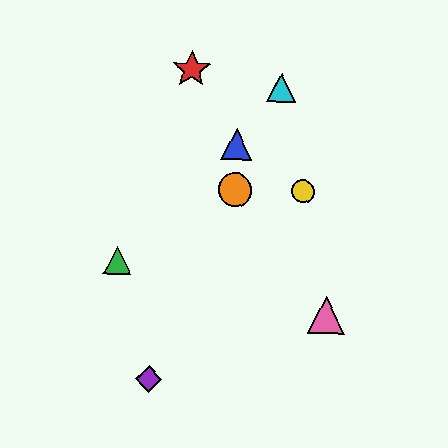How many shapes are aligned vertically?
2 shapes (the blue triangle, the orange circle) are aligned vertically.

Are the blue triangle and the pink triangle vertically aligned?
No, the blue triangle is at x≈237 and the pink triangle is at x≈326.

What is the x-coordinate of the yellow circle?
The yellow circle is at x≈303.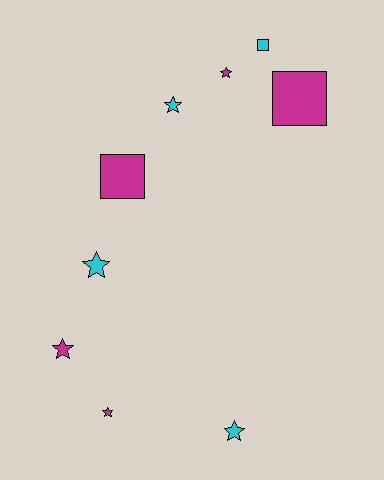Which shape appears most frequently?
Star, with 6 objects.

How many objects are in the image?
There are 9 objects.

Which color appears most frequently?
Magenta, with 5 objects.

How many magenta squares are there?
There are 2 magenta squares.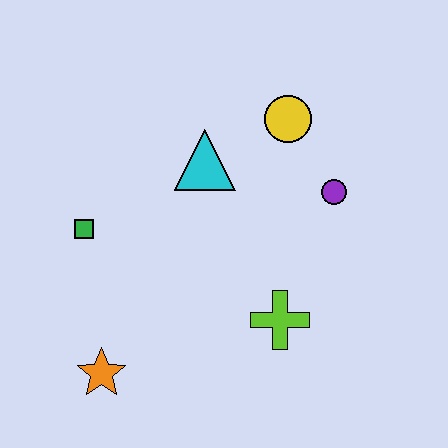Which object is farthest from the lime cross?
The green square is farthest from the lime cross.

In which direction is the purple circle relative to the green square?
The purple circle is to the right of the green square.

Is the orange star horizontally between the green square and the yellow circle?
Yes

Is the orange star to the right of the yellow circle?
No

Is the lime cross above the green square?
No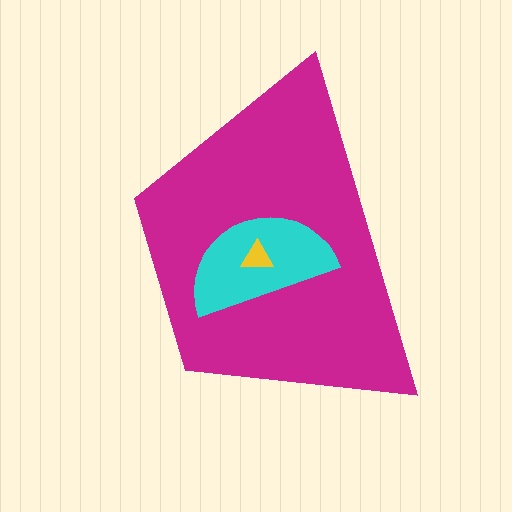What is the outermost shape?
The magenta trapezoid.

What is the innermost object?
The yellow triangle.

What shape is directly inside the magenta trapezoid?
The cyan semicircle.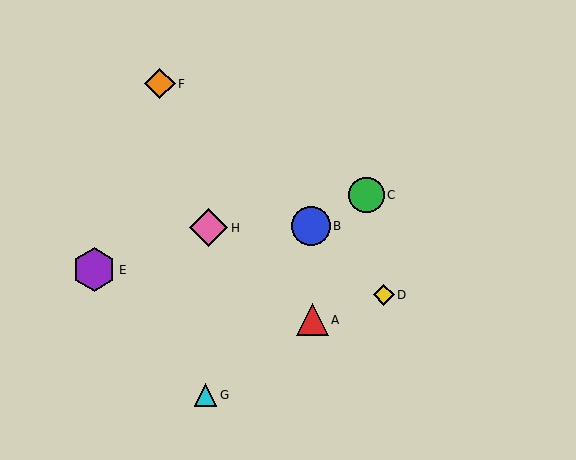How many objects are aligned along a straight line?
3 objects (B, D, F) are aligned along a straight line.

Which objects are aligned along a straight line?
Objects B, D, F are aligned along a straight line.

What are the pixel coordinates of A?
Object A is at (312, 320).